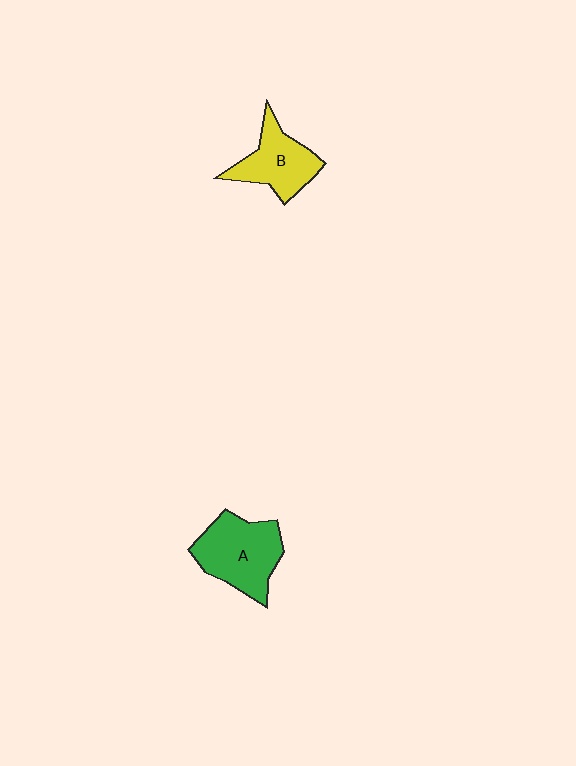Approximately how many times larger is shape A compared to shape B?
Approximately 1.3 times.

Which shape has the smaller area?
Shape B (yellow).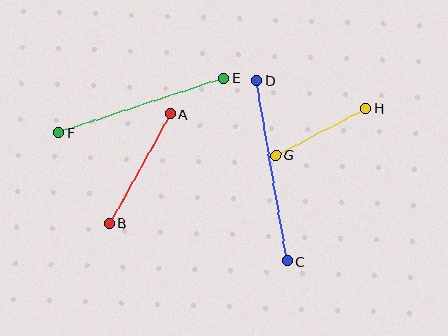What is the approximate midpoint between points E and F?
The midpoint is at approximately (142, 105) pixels.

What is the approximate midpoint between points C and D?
The midpoint is at approximately (272, 171) pixels.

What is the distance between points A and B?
The distance is approximately 125 pixels.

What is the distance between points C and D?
The distance is approximately 183 pixels.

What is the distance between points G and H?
The distance is approximately 102 pixels.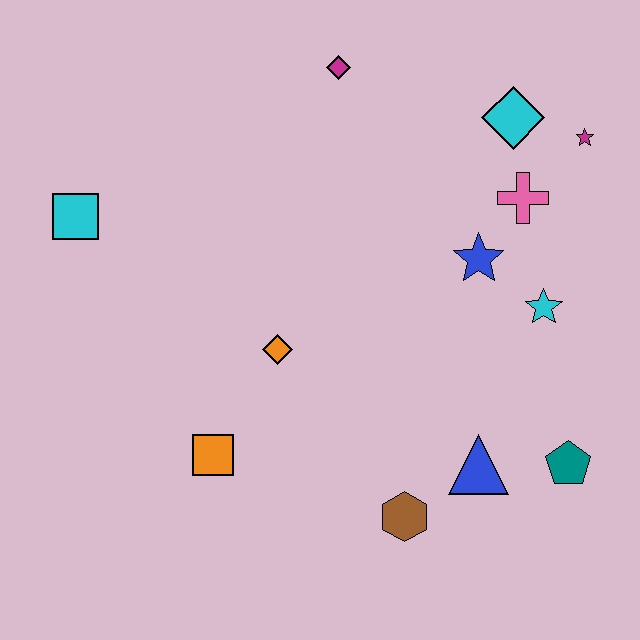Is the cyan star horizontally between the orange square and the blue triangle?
No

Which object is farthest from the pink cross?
The cyan square is farthest from the pink cross.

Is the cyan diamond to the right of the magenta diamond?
Yes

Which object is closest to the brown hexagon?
The blue triangle is closest to the brown hexagon.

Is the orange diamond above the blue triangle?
Yes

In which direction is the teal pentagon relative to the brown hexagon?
The teal pentagon is to the right of the brown hexagon.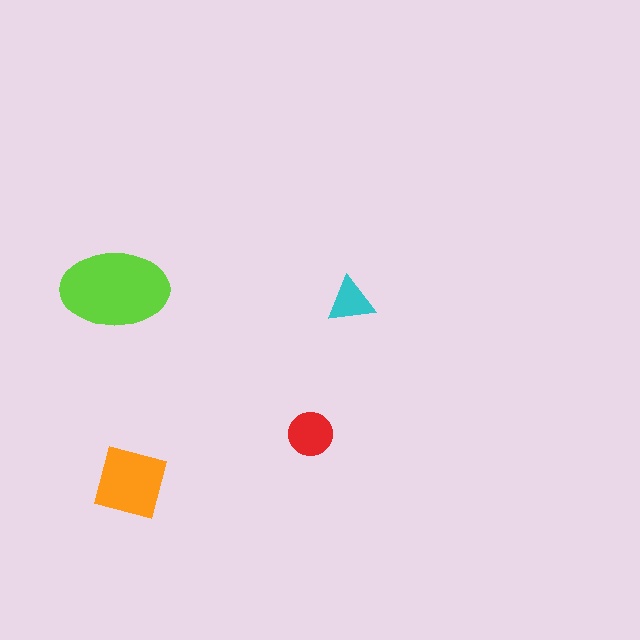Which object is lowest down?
The orange square is bottommost.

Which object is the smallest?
The cyan triangle.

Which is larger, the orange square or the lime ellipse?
The lime ellipse.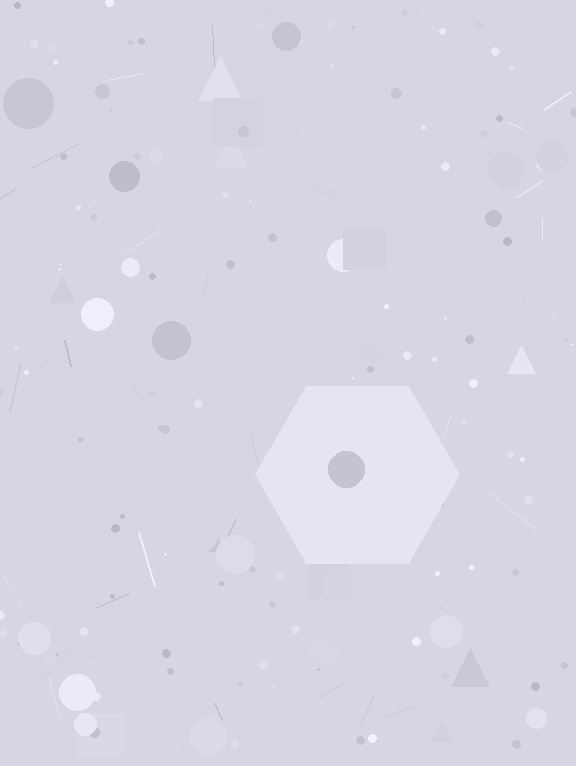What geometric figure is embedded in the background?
A hexagon is embedded in the background.